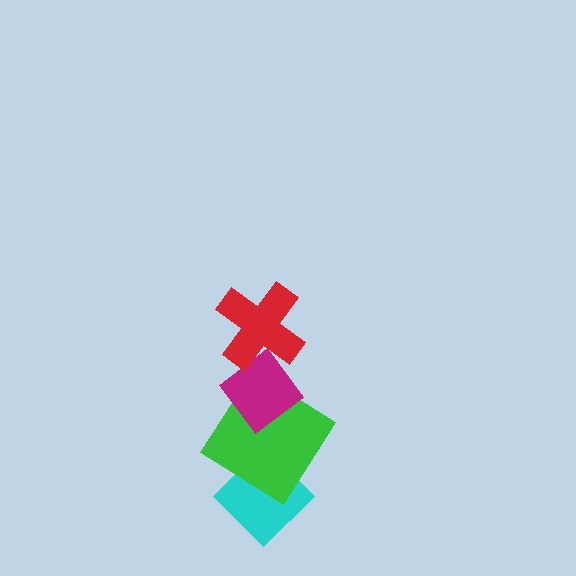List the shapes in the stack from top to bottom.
From top to bottom: the red cross, the magenta diamond, the green diamond, the cyan diamond.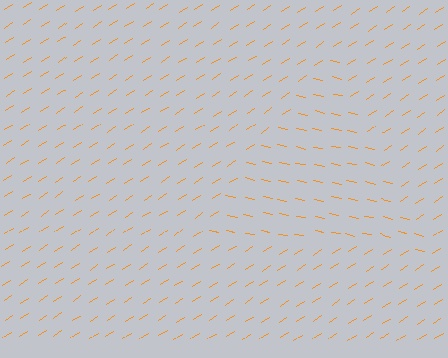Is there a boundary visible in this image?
Yes, there is a texture boundary formed by a change in line orientation.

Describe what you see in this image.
The image is filled with small orange line segments. A triangle region in the image has lines oriented differently from the surrounding lines, creating a visible texture boundary.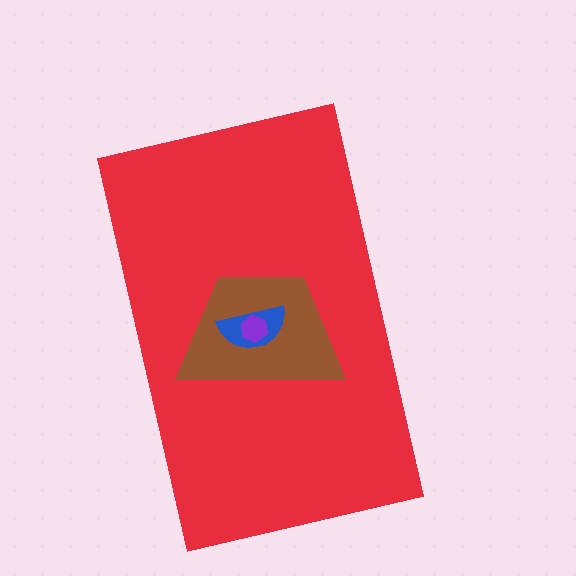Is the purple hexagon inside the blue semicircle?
Yes.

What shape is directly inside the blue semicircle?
The purple hexagon.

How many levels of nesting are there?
4.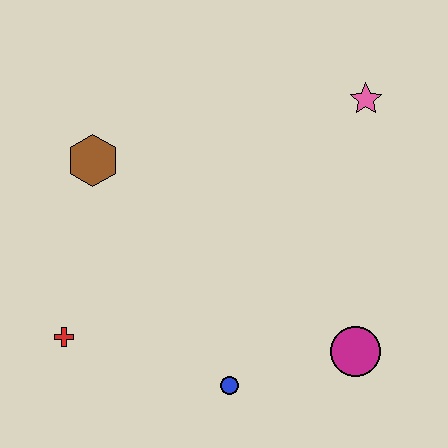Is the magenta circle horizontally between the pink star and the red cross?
Yes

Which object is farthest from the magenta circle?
The brown hexagon is farthest from the magenta circle.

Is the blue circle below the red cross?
Yes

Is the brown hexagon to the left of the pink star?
Yes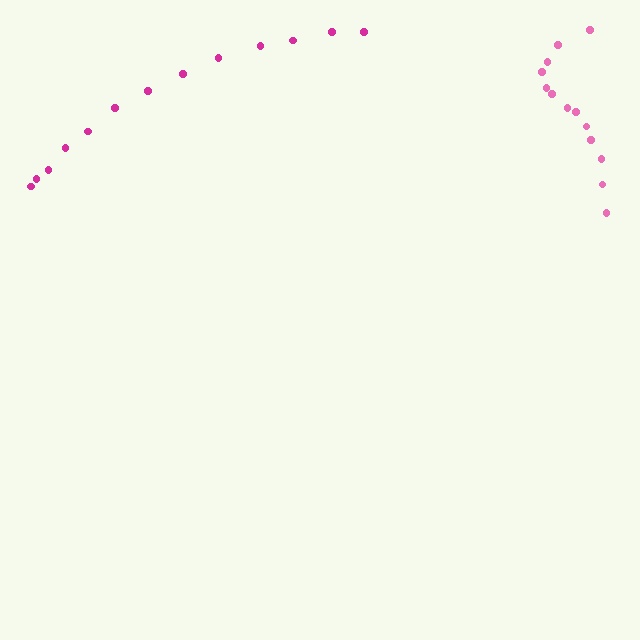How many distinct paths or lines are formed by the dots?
There are 2 distinct paths.